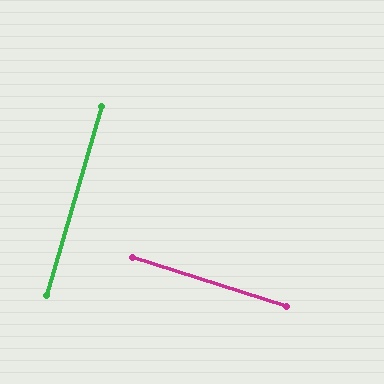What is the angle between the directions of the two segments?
Approximately 89 degrees.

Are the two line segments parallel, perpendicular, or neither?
Perpendicular — they meet at approximately 89°.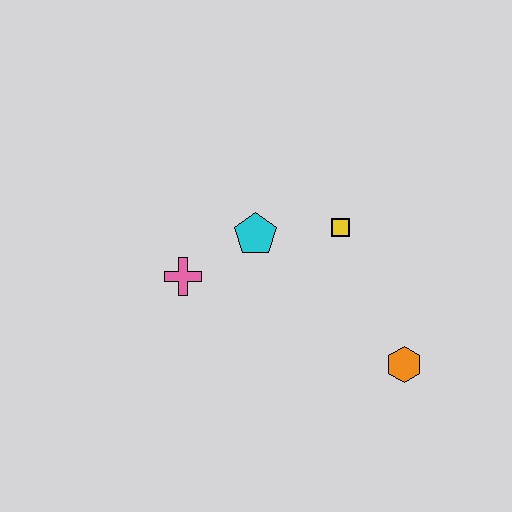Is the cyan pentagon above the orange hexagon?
Yes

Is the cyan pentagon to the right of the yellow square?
No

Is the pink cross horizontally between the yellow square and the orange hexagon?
No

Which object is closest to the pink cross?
The cyan pentagon is closest to the pink cross.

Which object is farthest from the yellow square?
The pink cross is farthest from the yellow square.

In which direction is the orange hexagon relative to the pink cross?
The orange hexagon is to the right of the pink cross.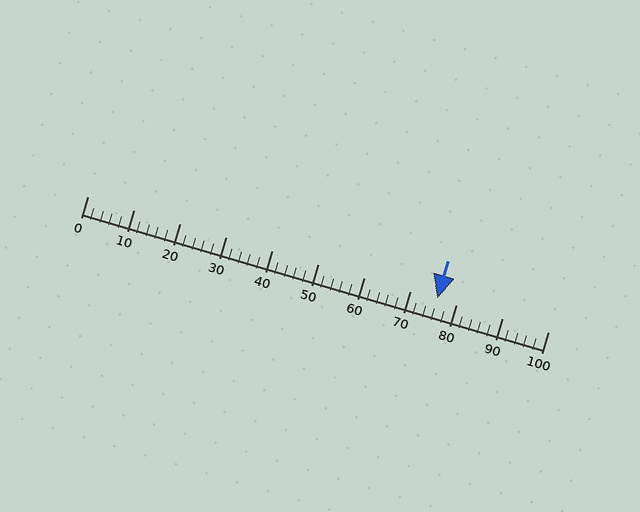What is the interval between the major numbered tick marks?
The major tick marks are spaced 10 units apart.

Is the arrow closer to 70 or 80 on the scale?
The arrow is closer to 80.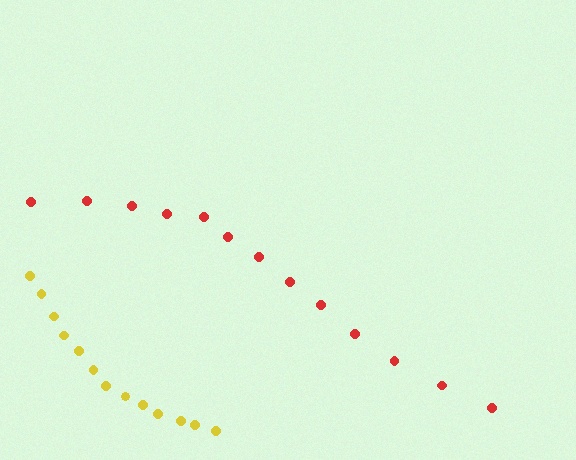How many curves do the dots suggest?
There are 2 distinct paths.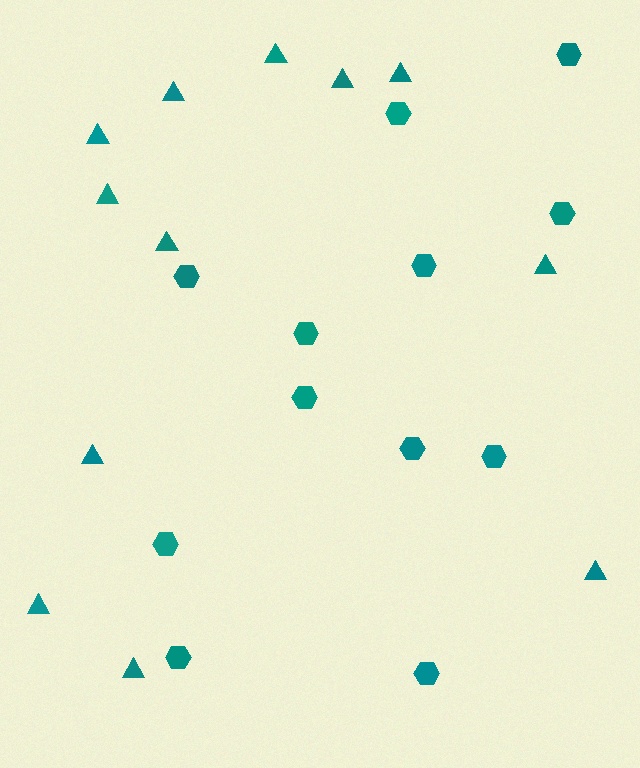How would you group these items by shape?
There are 2 groups: one group of hexagons (12) and one group of triangles (12).